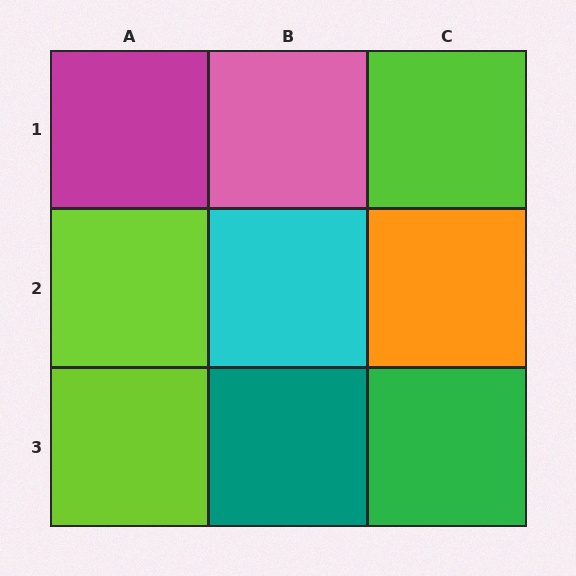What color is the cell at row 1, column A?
Magenta.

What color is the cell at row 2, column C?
Orange.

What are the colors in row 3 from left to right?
Lime, teal, green.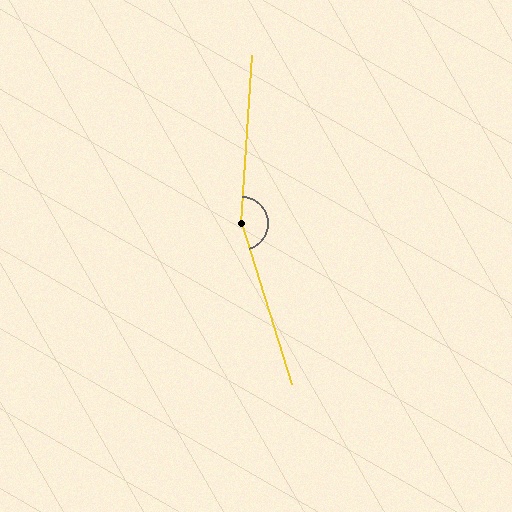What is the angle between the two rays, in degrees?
Approximately 159 degrees.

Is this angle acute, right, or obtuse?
It is obtuse.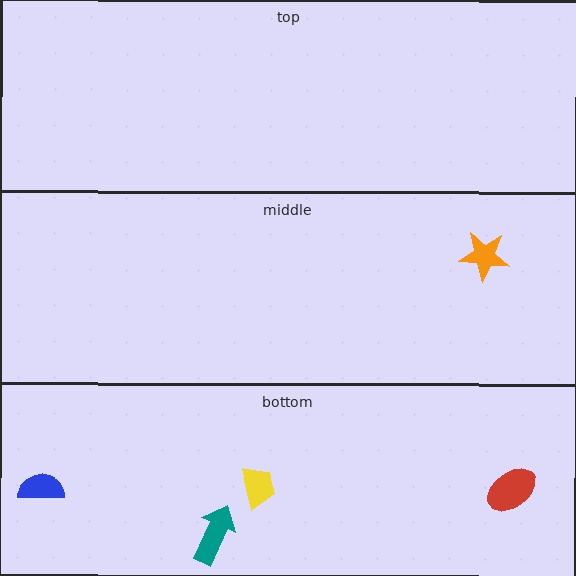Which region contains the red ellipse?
The bottom region.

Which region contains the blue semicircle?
The bottom region.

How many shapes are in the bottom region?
4.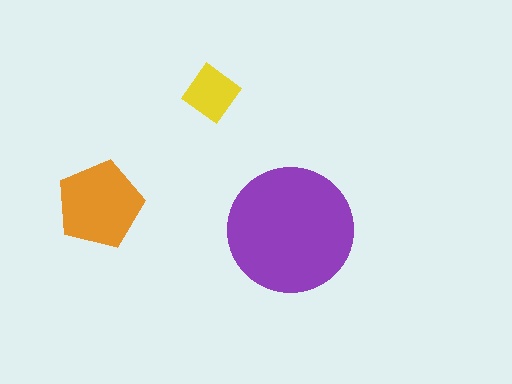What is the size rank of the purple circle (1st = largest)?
1st.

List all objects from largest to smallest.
The purple circle, the orange pentagon, the yellow diamond.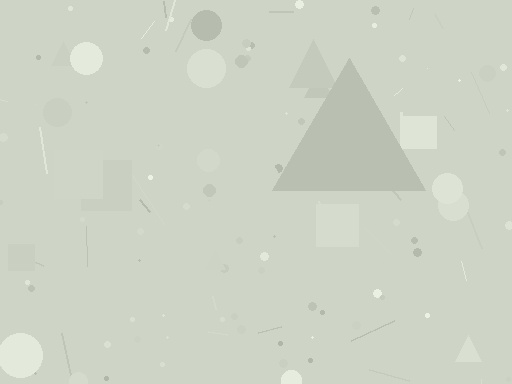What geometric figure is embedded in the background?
A triangle is embedded in the background.